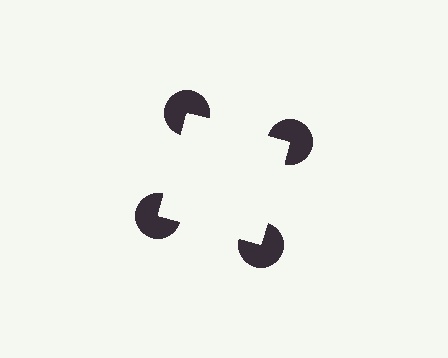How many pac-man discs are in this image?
There are 4 — one at each vertex of the illusory square.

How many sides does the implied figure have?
4 sides.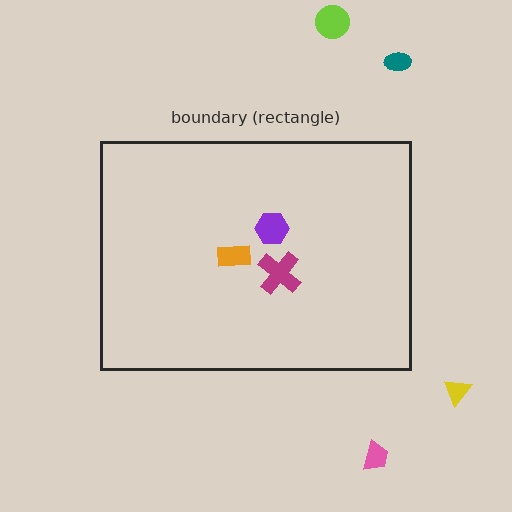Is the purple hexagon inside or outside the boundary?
Inside.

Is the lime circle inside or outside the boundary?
Outside.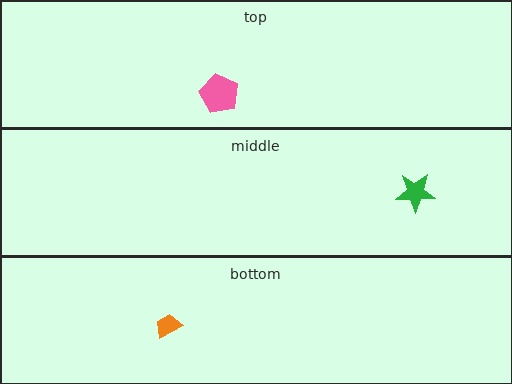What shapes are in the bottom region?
The orange trapezoid.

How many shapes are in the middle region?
1.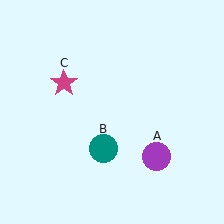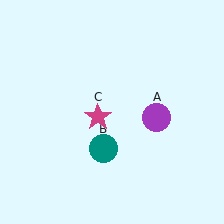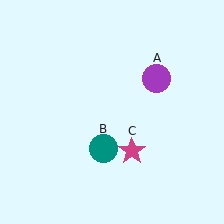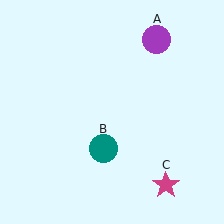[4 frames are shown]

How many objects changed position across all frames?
2 objects changed position: purple circle (object A), magenta star (object C).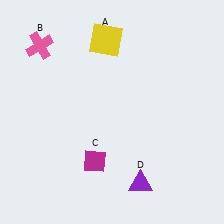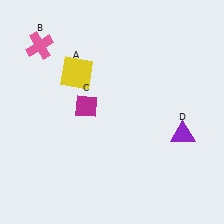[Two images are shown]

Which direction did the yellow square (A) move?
The yellow square (A) moved down.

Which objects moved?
The objects that moved are: the yellow square (A), the magenta diamond (C), the purple triangle (D).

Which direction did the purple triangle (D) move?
The purple triangle (D) moved up.